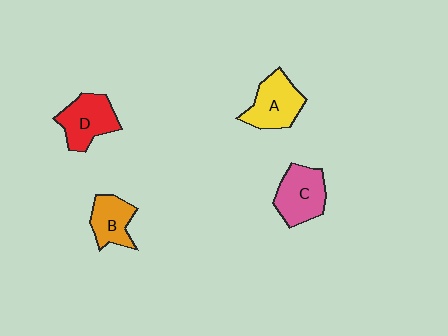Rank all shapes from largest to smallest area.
From largest to smallest: C (pink), A (yellow), D (red), B (orange).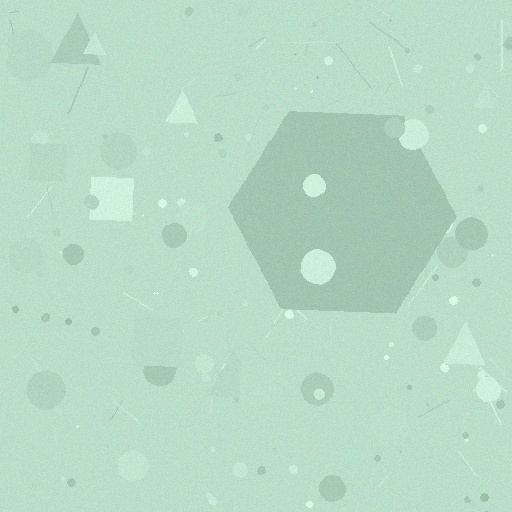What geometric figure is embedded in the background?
A hexagon is embedded in the background.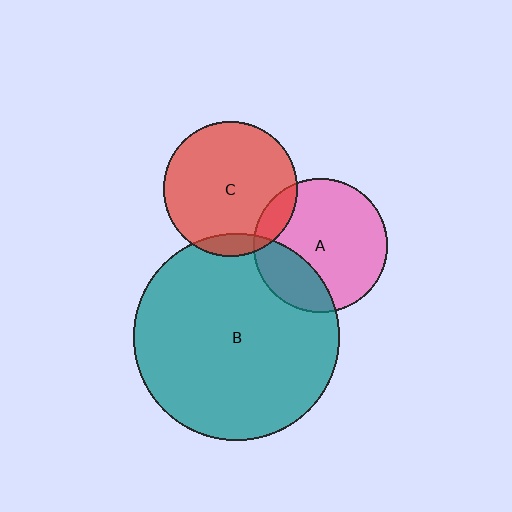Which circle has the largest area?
Circle B (teal).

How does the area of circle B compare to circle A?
Approximately 2.4 times.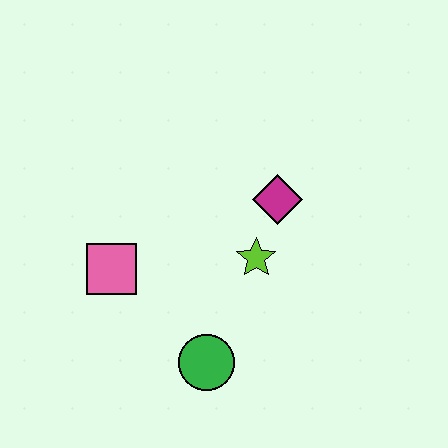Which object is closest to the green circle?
The lime star is closest to the green circle.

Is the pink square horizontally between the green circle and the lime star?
No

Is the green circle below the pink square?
Yes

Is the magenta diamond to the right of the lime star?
Yes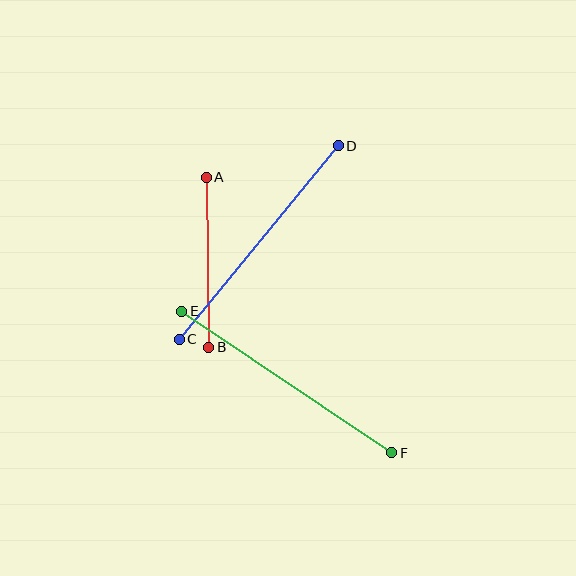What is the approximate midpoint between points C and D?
The midpoint is at approximately (259, 242) pixels.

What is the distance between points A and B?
The distance is approximately 170 pixels.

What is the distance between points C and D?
The distance is approximately 251 pixels.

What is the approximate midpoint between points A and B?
The midpoint is at approximately (208, 262) pixels.